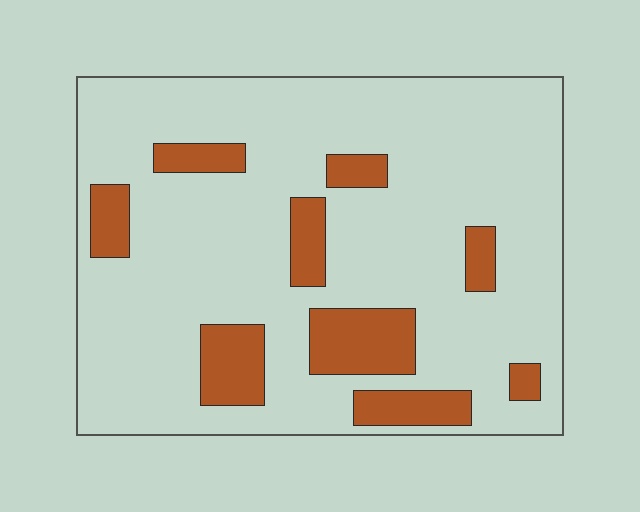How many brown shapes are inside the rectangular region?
9.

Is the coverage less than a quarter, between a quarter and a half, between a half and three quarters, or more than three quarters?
Less than a quarter.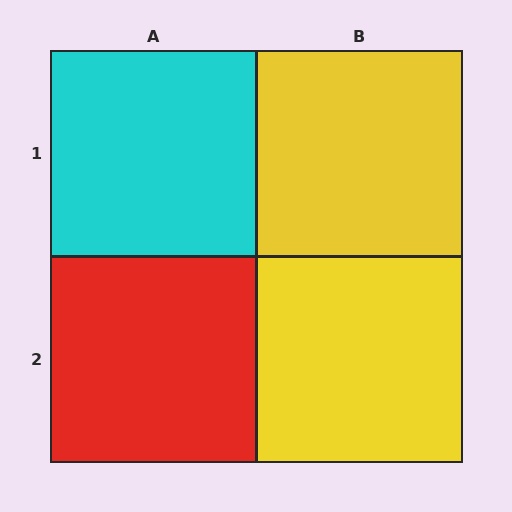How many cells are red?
1 cell is red.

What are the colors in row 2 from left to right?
Red, yellow.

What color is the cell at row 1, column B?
Yellow.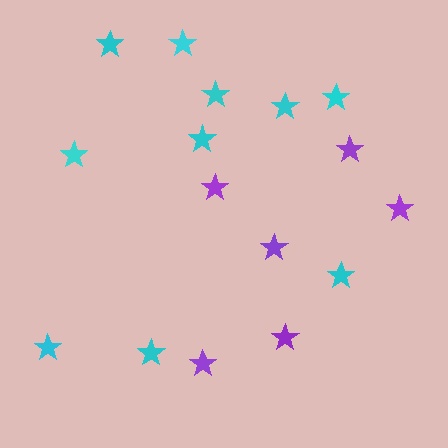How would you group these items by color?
There are 2 groups: one group of purple stars (6) and one group of cyan stars (10).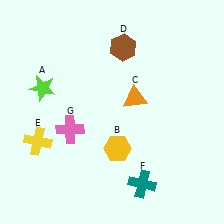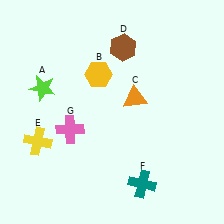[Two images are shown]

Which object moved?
The yellow hexagon (B) moved up.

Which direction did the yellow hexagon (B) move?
The yellow hexagon (B) moved up.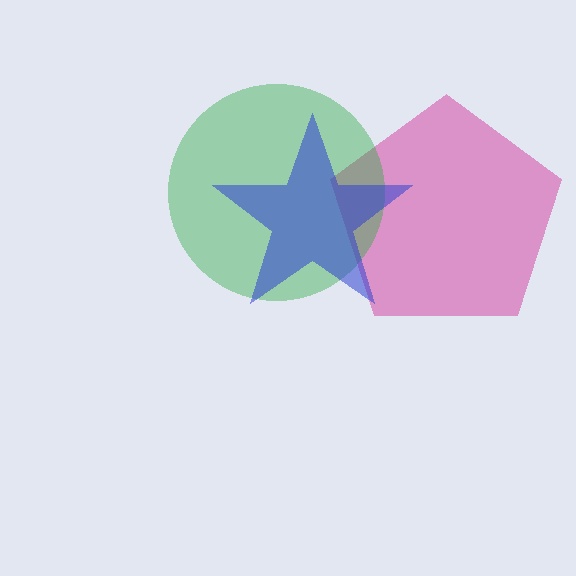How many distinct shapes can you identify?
There are 3 distinct shapes: a magenta pentagon, a green circle, a blue star.